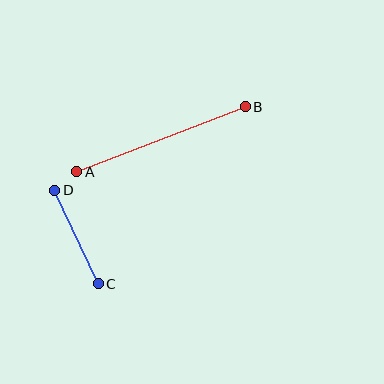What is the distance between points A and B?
The distance is approximately 181 pixels.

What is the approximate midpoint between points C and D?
The midpoint is at approximately (77, 237) pixels.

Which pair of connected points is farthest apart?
Points A and B are farthest apart.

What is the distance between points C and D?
The distance is approximately 103 pixels.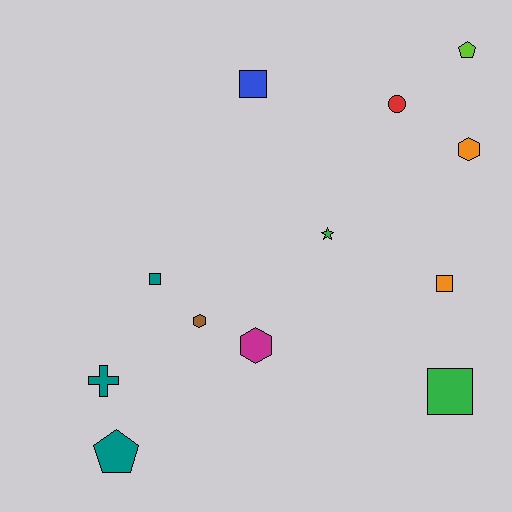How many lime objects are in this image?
There is 1 lime object.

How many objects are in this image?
There are 12 objects.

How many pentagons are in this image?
There are 2 pentagons.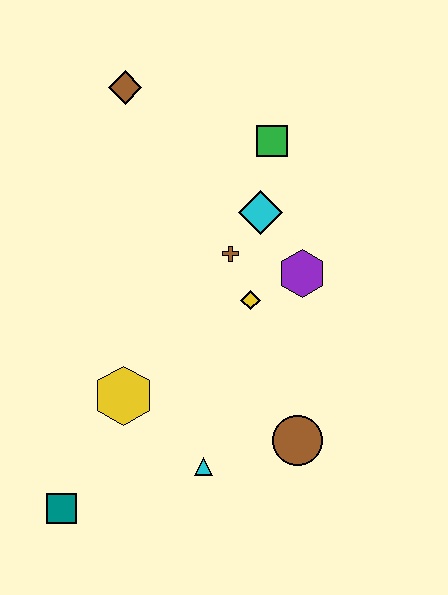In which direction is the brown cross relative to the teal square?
The brown cross is above the teal square.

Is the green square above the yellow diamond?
Yes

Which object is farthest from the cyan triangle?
The brown diamond is farthest from the cyan triangle.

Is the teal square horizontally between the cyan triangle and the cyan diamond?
No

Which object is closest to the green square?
The cyan diamond is closest to the green square.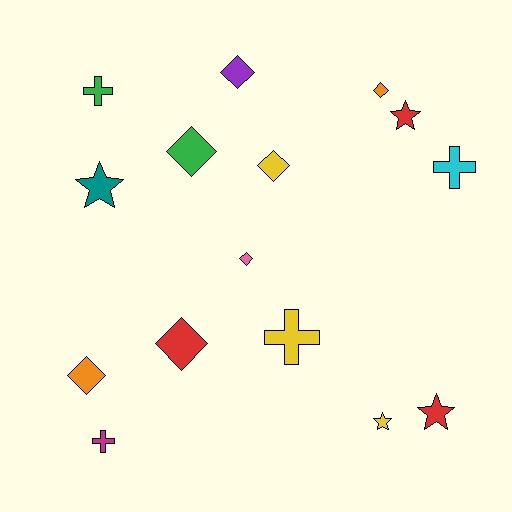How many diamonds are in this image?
There are 7 diamonds.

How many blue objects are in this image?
There are no blue objects.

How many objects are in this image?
There are 15 objects.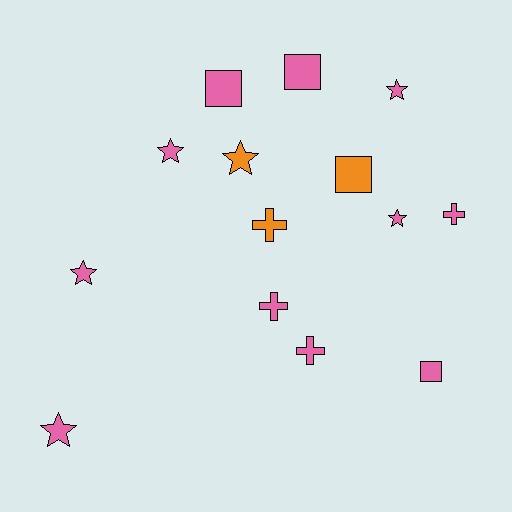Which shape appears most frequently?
Star, with 6 objects.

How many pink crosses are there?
There are 3 pink crosses.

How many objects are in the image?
There are 14 objects.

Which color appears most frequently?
Pink, with 11 objects.